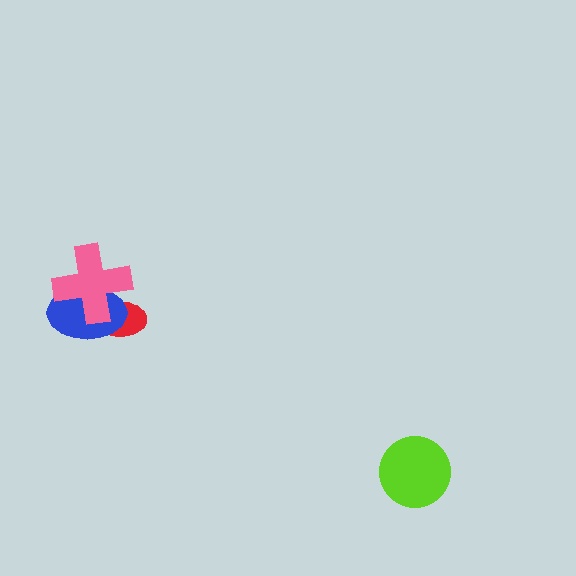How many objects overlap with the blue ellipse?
2 objects overlap with the blue ellipse.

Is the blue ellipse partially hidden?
Yes, it is partially covered by another shape.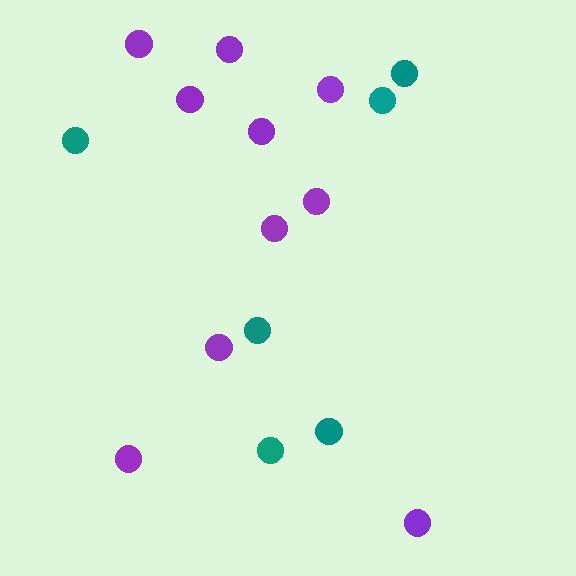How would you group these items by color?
There are 2 groups: one group of teal circles (6) and one group of purple circles (10).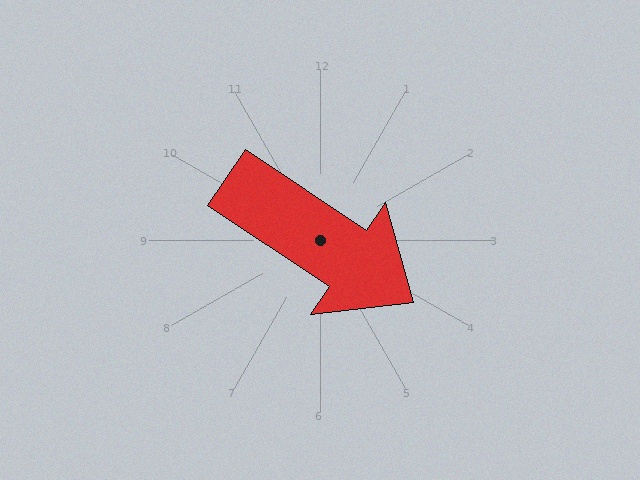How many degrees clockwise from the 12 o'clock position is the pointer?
Approximately 124 degrees.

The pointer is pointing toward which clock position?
Roughly 4 o'clock.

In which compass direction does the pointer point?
Southeast.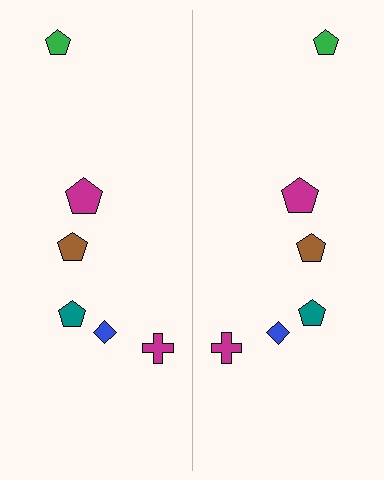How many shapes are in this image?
There are 12 shapes in this image.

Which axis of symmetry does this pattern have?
The pattern has a vertical axis of symmetry running through the center of the image.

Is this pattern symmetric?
Yes, this pattern has bilateral (reflection) symmetry.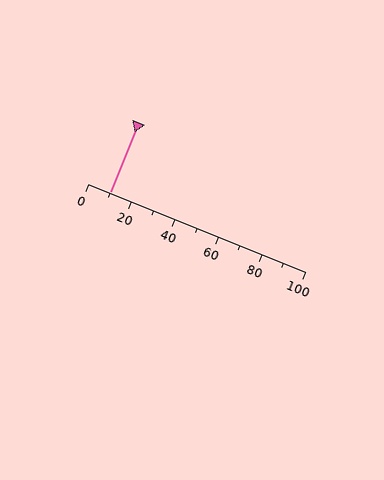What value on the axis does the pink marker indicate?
The marker indicates approximately 10.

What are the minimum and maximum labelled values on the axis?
The axis runs from 0 to 100.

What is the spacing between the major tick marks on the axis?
The major ticks are spaced 20 apart.